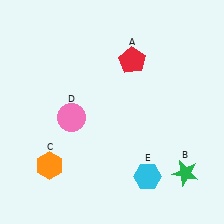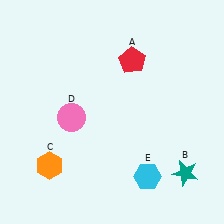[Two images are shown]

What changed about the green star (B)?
In Image 1, B is green. In Image 2, it changed to teal.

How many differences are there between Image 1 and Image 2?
There is 1 difference between the two images.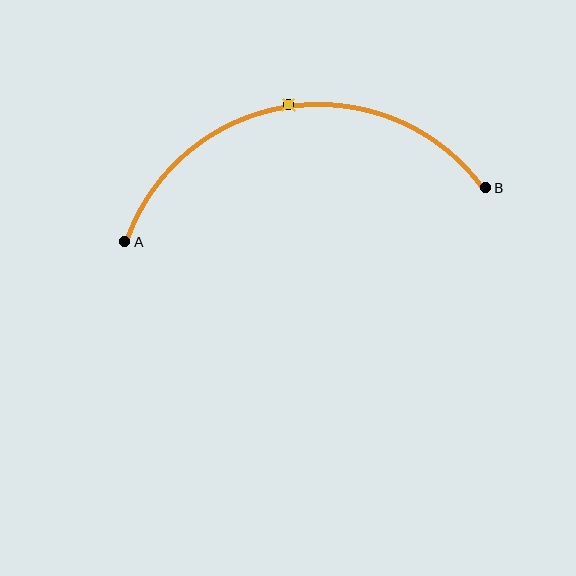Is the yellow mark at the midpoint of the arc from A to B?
Yes. The yellow mark lies on the arc at equal arc-length from both A and B — it is the arc midpoint.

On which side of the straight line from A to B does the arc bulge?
The arc bulges above the straight line connecting A and B.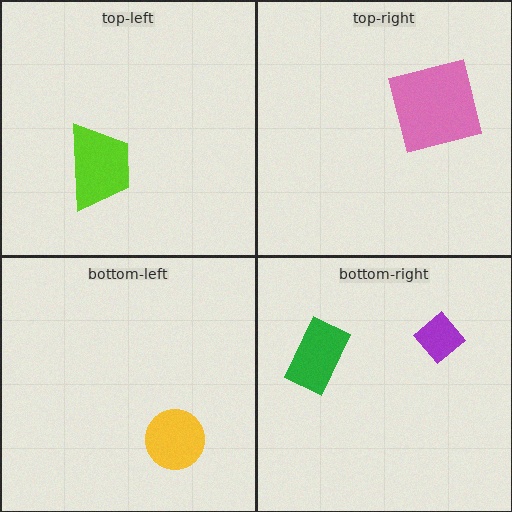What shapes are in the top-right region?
The pink square.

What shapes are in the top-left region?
The lime trapezoid.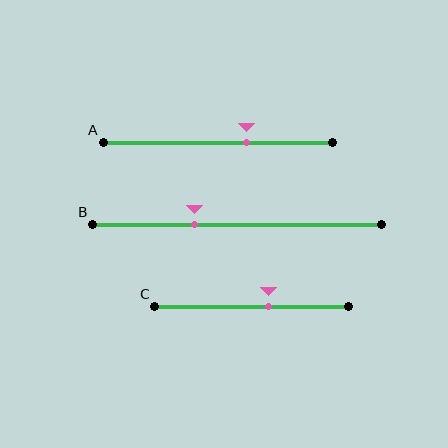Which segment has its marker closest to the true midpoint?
Segment C has its marker closest to the true midpoint.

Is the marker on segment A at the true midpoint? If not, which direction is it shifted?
No, the marker on segment A is shifted to the right by about 13% of the segment length.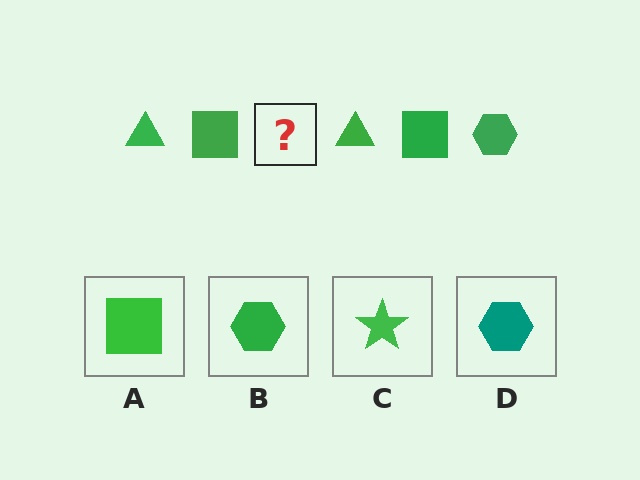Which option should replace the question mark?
Option B.